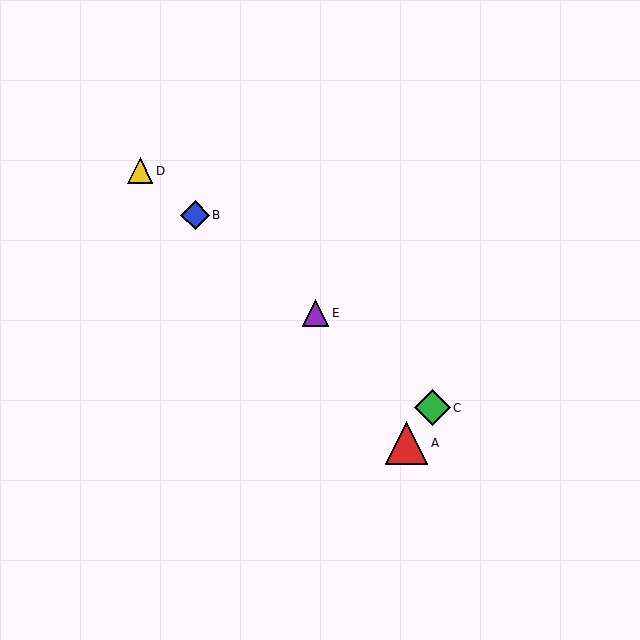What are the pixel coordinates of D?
Object D is at (140, 171).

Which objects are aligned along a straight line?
Objects B, C, D, E are aligned along a straight line.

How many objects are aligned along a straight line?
4 objects (B, C, D, E) are aligned along a straight line.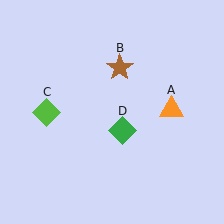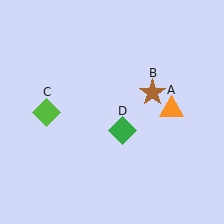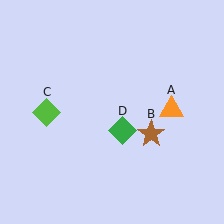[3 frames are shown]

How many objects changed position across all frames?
1 object changed position: brown star (object B).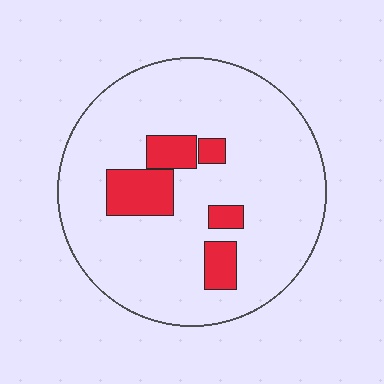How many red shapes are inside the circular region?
5.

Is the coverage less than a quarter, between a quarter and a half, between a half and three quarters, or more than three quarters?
Less than a quarter.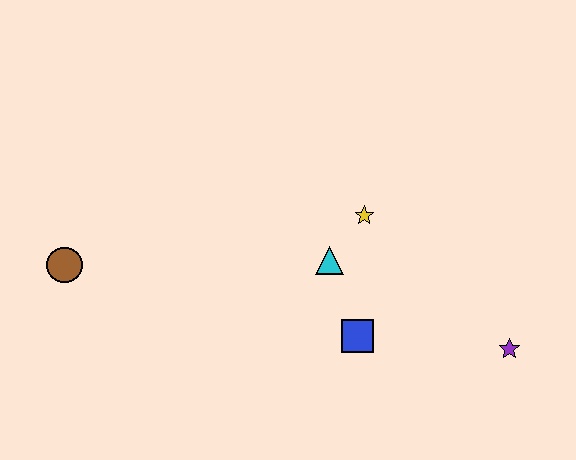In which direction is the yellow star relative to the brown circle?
The yellow star is to the right of the brown circle.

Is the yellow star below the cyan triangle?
No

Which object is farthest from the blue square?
The brown circle is farthest from the blue square.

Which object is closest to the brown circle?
The cyan triangle is closest to the brown circle.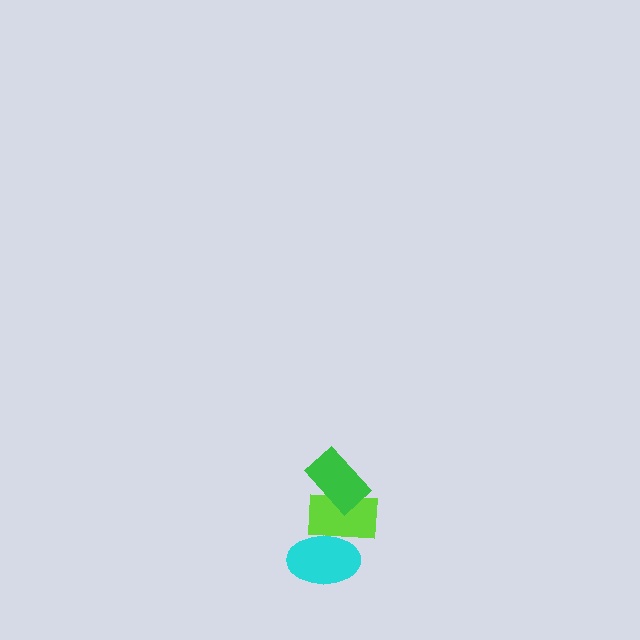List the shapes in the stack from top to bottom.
From top to bottom: the green rectangle, the lime rectangle, the cyan ellipse.